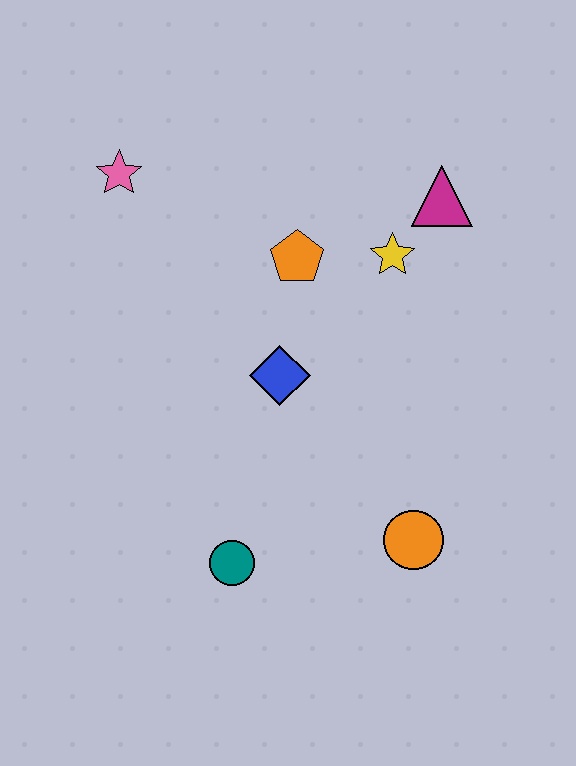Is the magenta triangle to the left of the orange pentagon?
No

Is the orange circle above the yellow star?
No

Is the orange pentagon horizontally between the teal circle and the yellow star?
Yes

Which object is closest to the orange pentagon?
The yellow star is closest to the orange pentagon.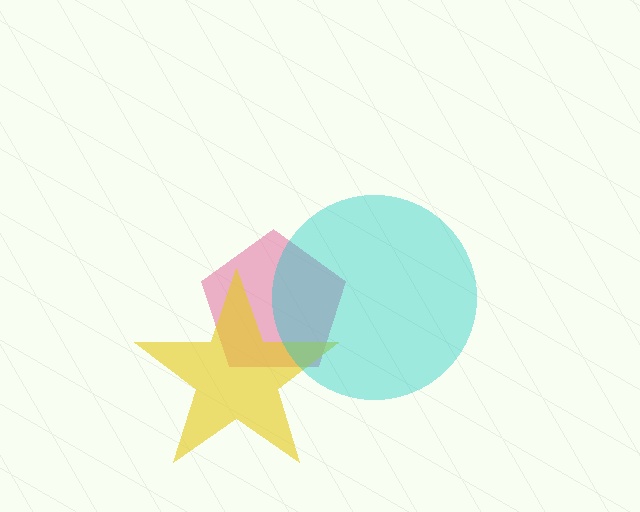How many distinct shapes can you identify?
There are 3 distinct shapes: a pink pentagon, a yellow star, a cyan circle.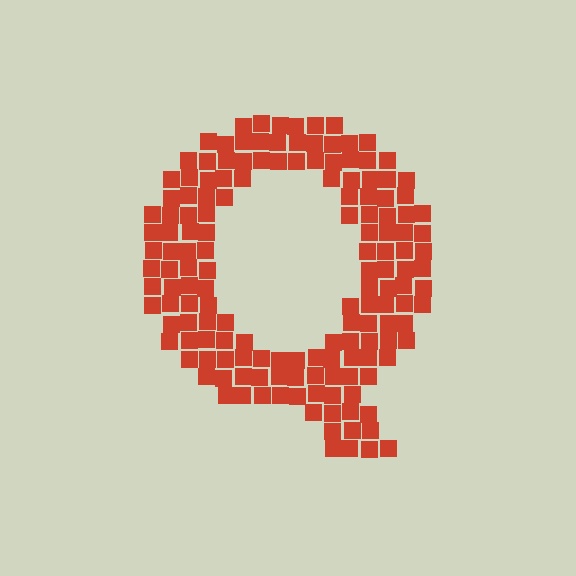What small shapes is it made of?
It is made of small squares.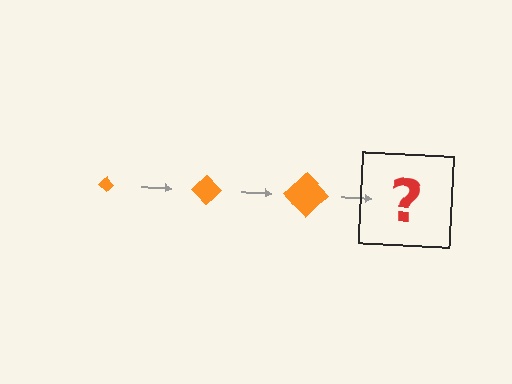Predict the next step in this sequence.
The next step is an orange diamond, larger than the previous one.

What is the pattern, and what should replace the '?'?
The pattern is that the diamond gets progressively larger each step. The '?' should be an orange diamond, larger than the previous one.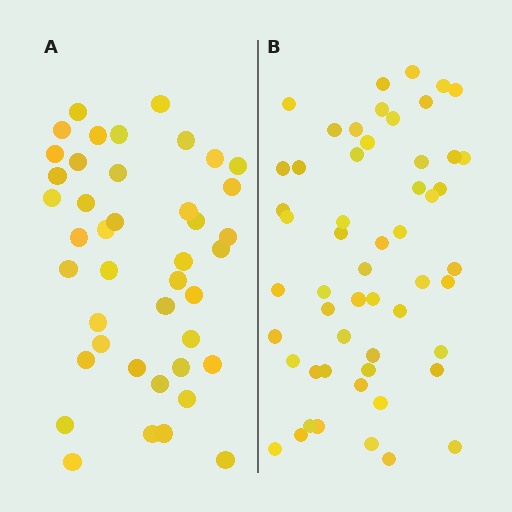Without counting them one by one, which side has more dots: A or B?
Region B (the right region) has more dots.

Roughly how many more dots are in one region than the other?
Region B has roughly 12 or so more dots than region A.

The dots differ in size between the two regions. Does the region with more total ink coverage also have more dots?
No. Region A has more total ink coverage because its dots are larger, but region B actually contains more individual dots. Total area can be misleading — the number of items is what matters here.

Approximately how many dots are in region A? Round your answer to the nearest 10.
About 40 dots. (The exact count is 42, which rounds to 40.)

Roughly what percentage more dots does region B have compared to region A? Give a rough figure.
About 30% more.